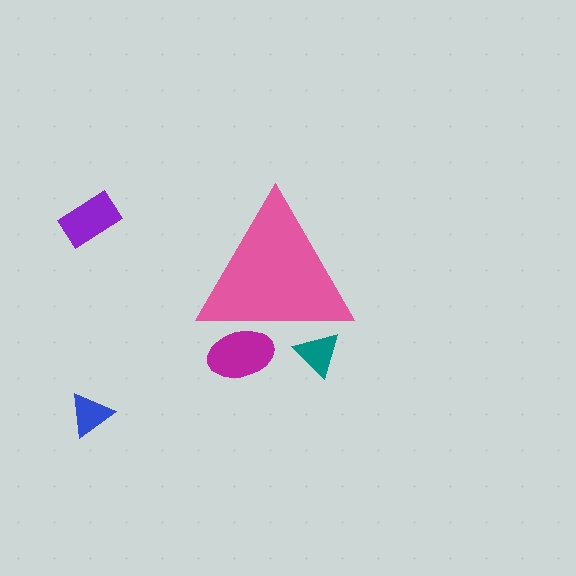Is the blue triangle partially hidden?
No, the blue triangle is fully visible.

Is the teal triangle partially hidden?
Yes, the teal triangle is partially hidden behind the pink triangle.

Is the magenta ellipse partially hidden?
Yes, the magenta ellipse is partially hidden behind the pink triangle.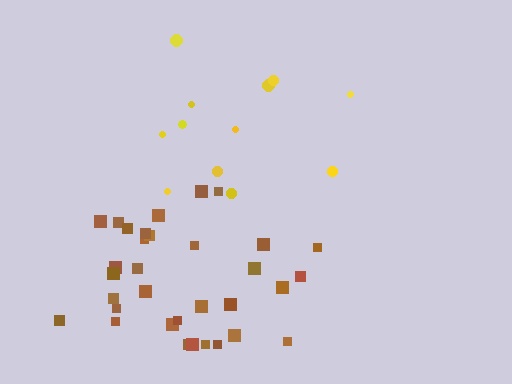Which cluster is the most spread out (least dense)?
Yellow.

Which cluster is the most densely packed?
Brown.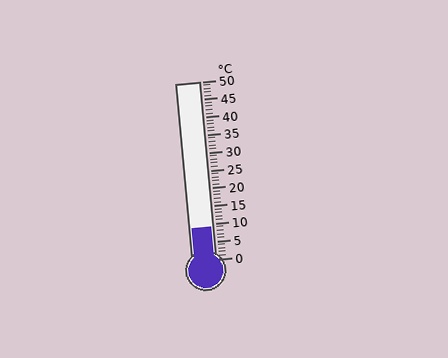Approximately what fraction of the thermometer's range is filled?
The thermometer is filled to approximately 20% of its range.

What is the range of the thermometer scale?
The thermometer scale ranges from 0°C to 50°C.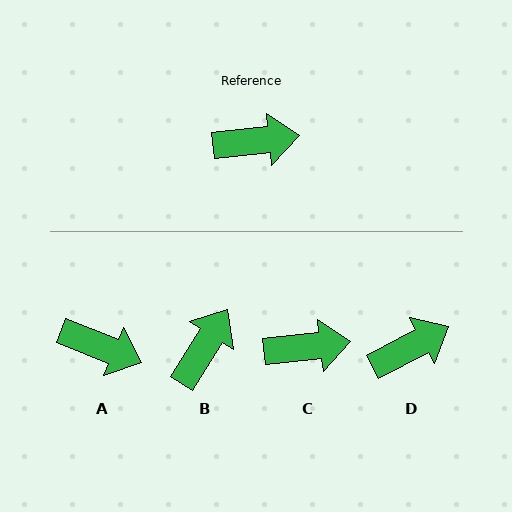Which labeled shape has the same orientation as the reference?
C.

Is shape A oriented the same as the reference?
No, it is off by about 28 degrees.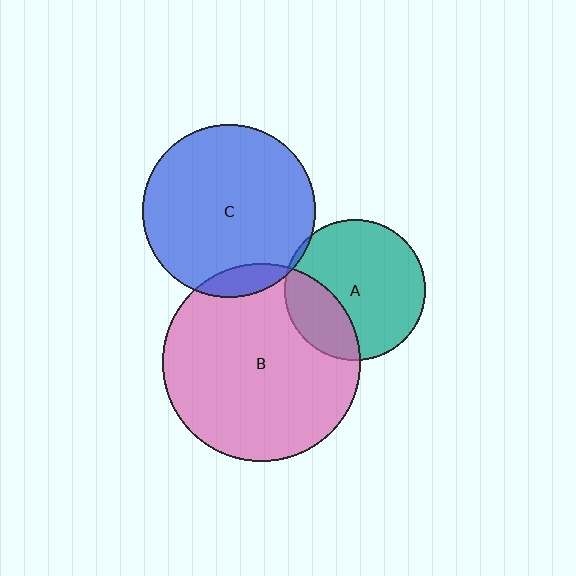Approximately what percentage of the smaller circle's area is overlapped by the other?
Approximately 10%.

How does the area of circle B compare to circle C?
Approximately 1.3 times.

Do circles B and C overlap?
Yes.